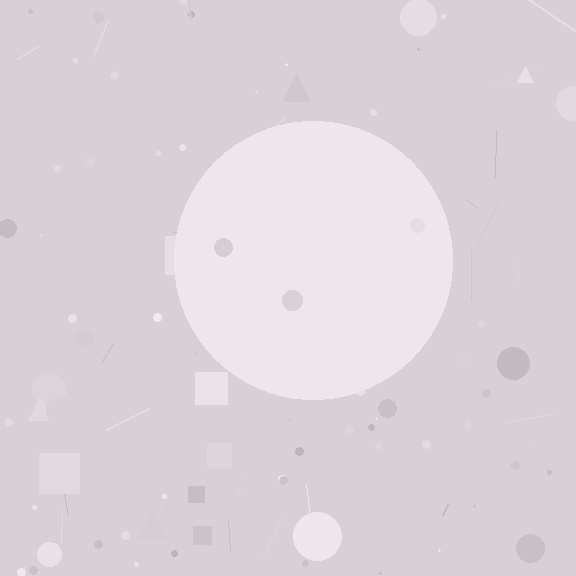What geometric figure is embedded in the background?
A circle is embedded in the background.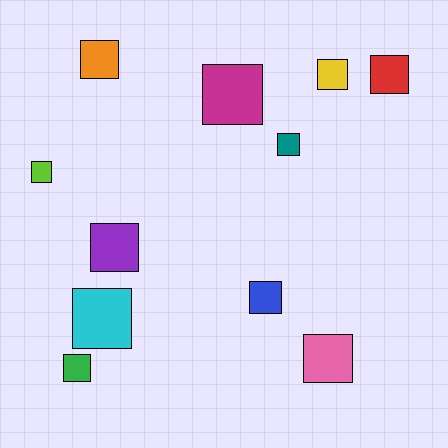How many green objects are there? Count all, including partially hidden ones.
There is 1 green object.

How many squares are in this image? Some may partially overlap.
There are 11 squares.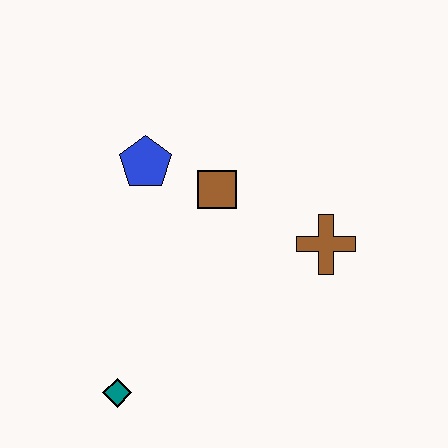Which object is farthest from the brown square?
The teal diamond is farthest from the brown square.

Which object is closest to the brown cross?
The brown square is closest to the brown cross.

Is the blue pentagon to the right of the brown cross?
No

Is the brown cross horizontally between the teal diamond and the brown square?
No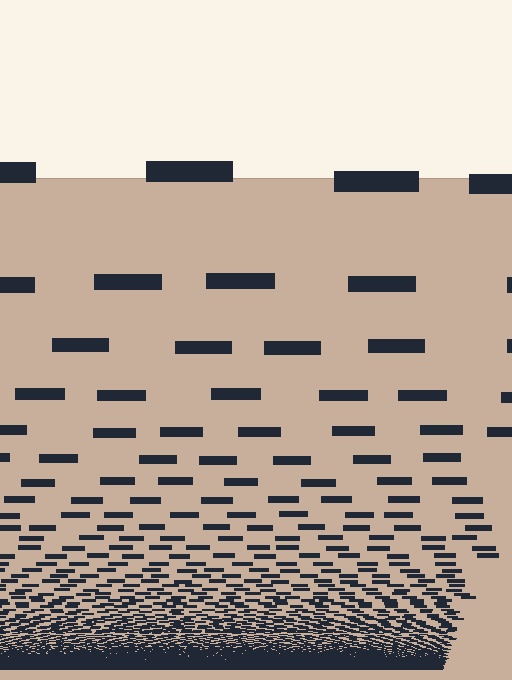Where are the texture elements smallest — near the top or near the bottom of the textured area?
Near the bottom.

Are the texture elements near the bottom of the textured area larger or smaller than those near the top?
Smaller. The gradient is inverted — elements near the bottom are smaller and denser.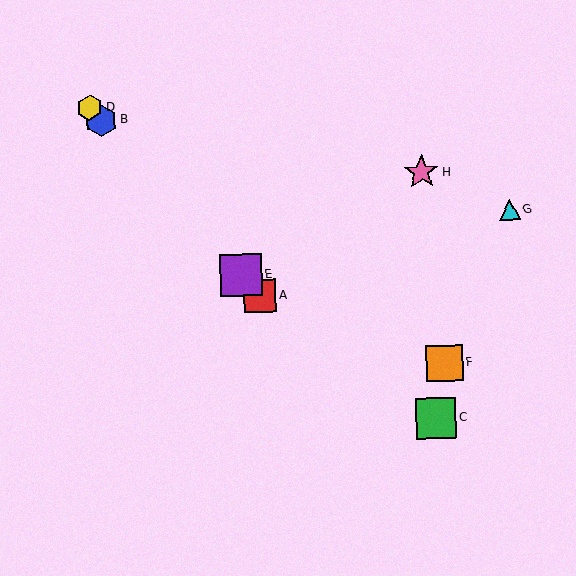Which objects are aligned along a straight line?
Objects A, B, D, E are aligned along a straight line.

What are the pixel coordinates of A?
Object A is at (260, 296).